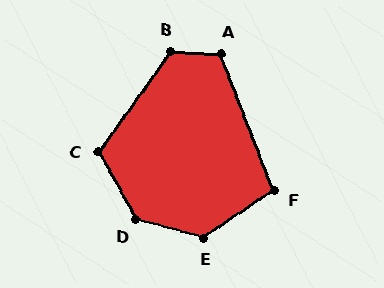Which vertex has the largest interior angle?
D, at approximately 134 degrees.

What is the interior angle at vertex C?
Approximately 115 degrees (obtuse).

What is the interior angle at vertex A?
Approximately 114 degrees (obtuse).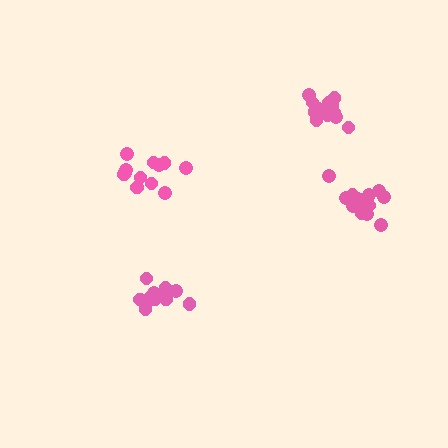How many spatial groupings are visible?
There are 4 spatial groupings.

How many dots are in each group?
Group 1: 15 dots, Group 2: 12 dots, Group 3: 12 dots, Group 4: 15 dots (54 total).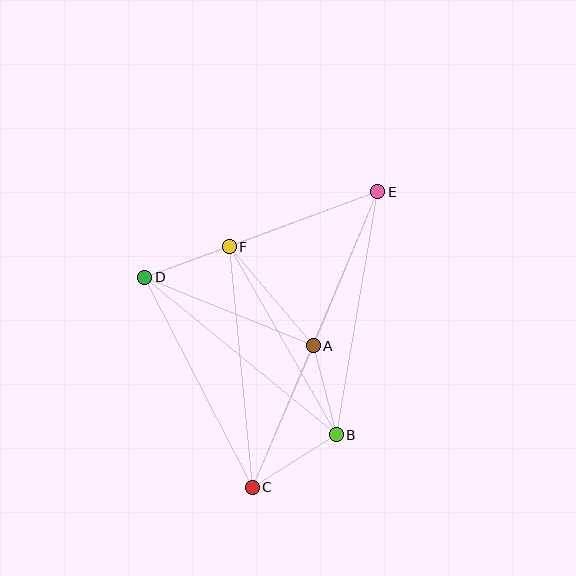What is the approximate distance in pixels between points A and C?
The distance between A and C is approximately 154 pixels.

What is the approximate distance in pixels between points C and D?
The distance between C and D is approximately 236 pixels.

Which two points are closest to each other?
Points D and F are closest to each other.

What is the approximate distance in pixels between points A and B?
The distance between A and B is approximately 92 pixels.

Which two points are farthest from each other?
Points C and E are farthest from each other.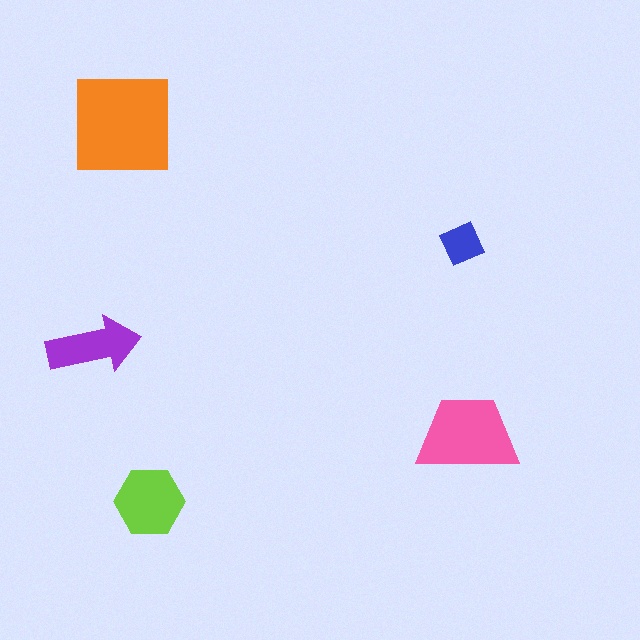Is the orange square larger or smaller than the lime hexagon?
Larger.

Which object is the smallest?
The blue diamond.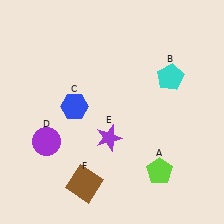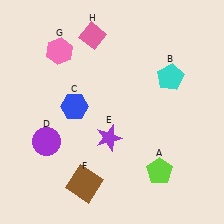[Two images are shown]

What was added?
A pink hexagon (G), a pink diamond (H) were added in Image 2.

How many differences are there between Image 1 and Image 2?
There are 2 differences between the two images.